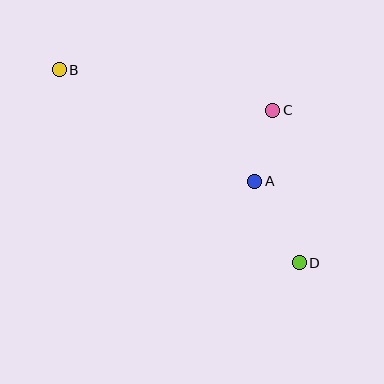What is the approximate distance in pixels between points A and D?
The distance between A and D is approximately 93 pixels.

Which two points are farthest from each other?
Points B and D are farthest from each other.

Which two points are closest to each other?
Points A and C are closest to each other.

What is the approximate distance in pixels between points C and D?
The distance between C and D is approximately 154 pixels.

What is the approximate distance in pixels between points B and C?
The distance between B and C is approximately 217 pixels.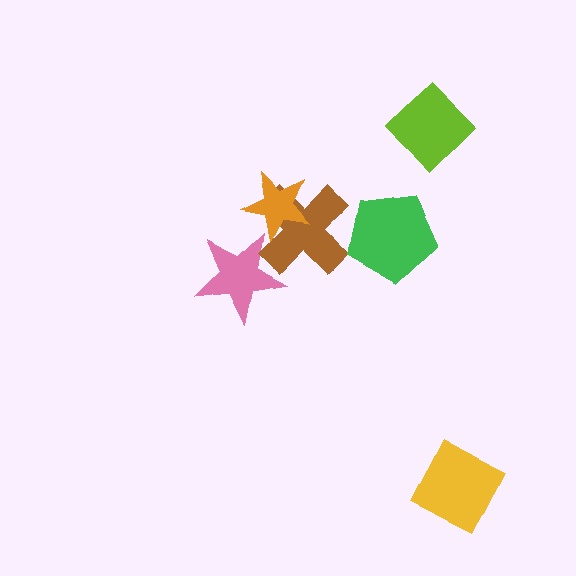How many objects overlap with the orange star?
1 object overlaps with the orange star.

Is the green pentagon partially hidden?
No, no other shape covers it.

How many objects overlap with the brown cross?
2 objects overlap with the brown cross.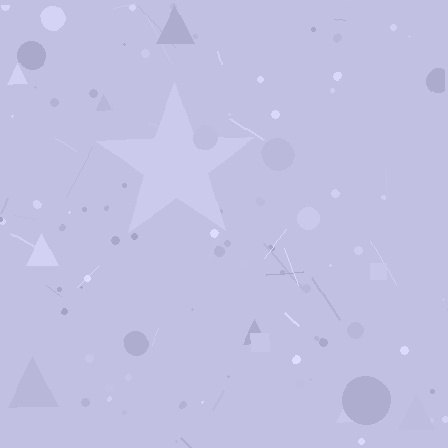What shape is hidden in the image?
A star is hidden in the image.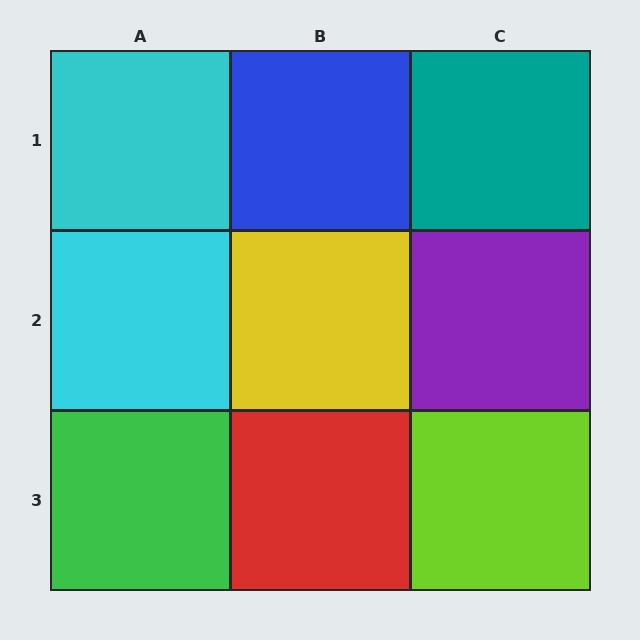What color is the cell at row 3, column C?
Lime.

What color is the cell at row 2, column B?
Yellow.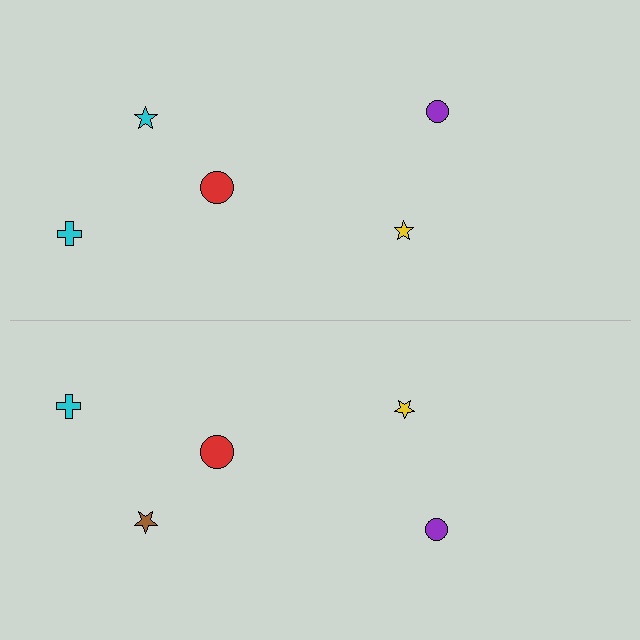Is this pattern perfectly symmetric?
No, the pattern is not perfectly symmetric. The brown star on the bottom side breaks the symmetry — its mirror counterpart is cyan.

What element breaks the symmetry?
The brown star on the bottom side breaks the symmetry — its mirror counterpart is cyan.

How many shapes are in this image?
There are 10 shapes in this image.